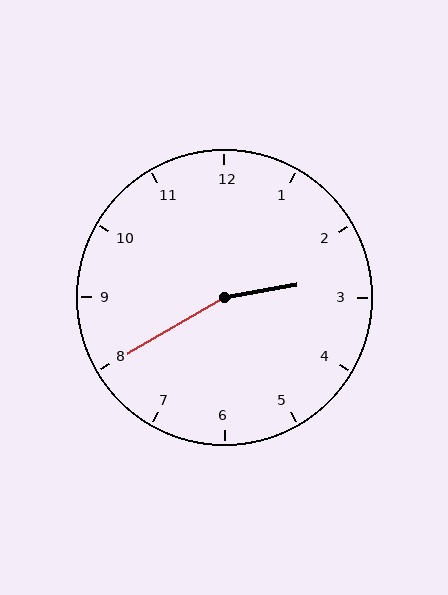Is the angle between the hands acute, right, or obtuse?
It is obtuse.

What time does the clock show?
2:40.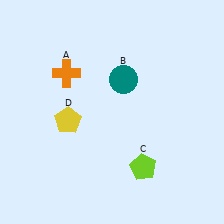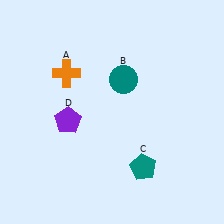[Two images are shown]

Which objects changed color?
C changed from lime to teal. D changed from yellow to purple.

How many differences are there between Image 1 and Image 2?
There are 2 differences between the two images.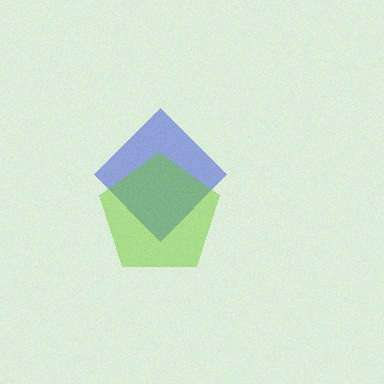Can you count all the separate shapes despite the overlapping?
Yes, there are 2 separate shapes.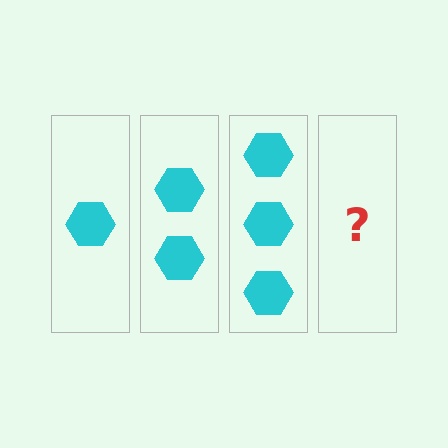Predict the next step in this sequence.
The next step is 4 hexagons.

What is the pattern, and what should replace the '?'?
The pattern is that each step adds one more hexagon. The '?' should be 4 hexagons.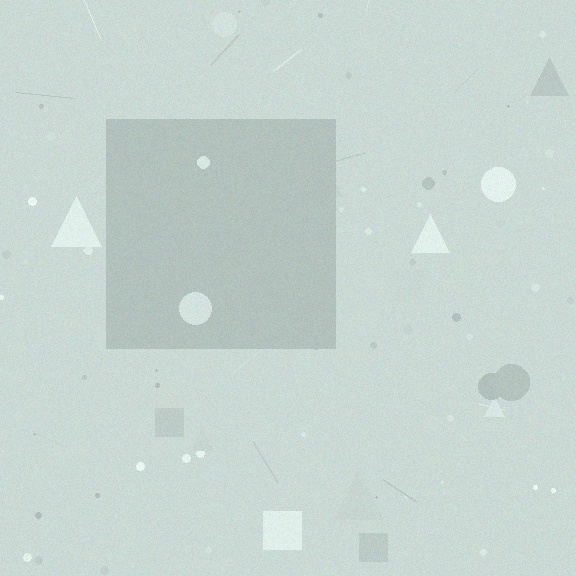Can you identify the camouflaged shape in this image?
The camouflaged shape is a square.